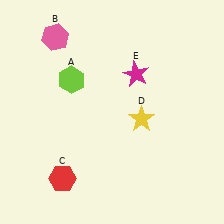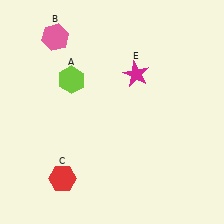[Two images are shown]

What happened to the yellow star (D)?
The yellow star (D) was removed in Image 2. It was in the bottom-right area of Image 1.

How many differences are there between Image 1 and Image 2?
There is 1 difference between the two images.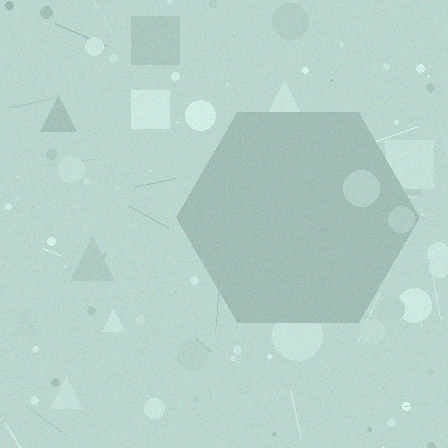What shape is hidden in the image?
A hexagon is hidden in the image.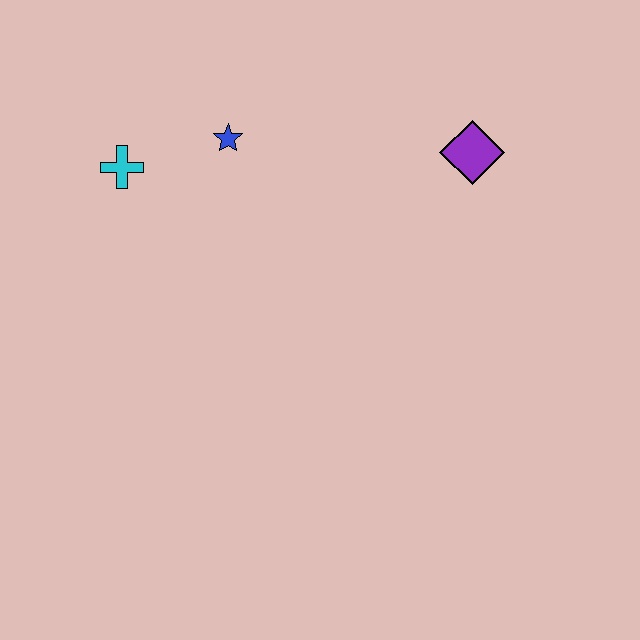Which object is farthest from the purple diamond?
The cyan cross is farthest from the purple diamond.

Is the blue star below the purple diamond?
No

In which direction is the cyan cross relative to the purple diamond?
The cyan cross is to the left of the purple diamond.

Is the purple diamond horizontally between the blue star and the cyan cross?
No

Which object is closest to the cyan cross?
The blue star is closest to the cyan cross.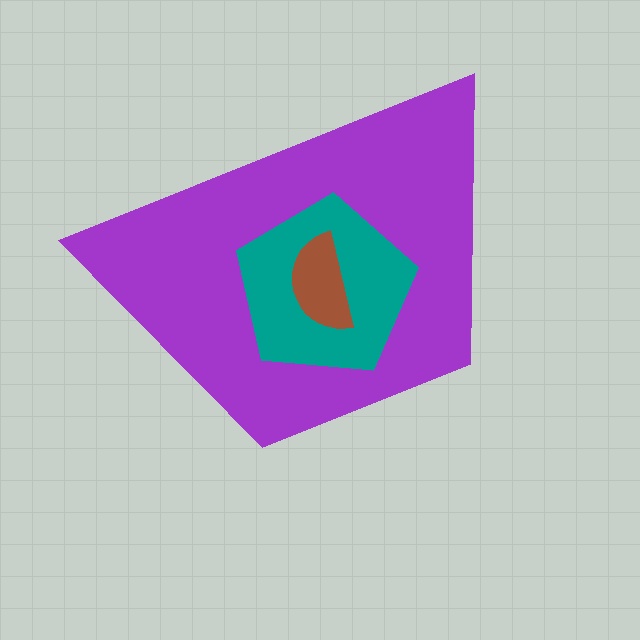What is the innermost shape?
The brown semicircle.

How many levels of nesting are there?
3.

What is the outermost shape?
The purple trapezoid.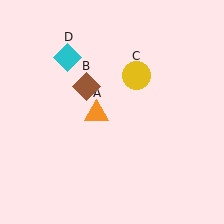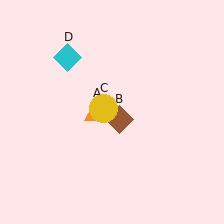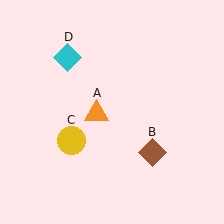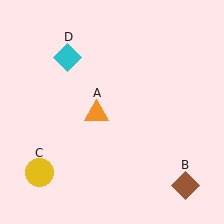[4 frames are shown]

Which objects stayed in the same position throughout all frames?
Orange triangle (object A) and cyan diamond (object D) remained stationary.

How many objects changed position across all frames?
2 objects changed position: brown diamond (object B), yellow circle (object C).